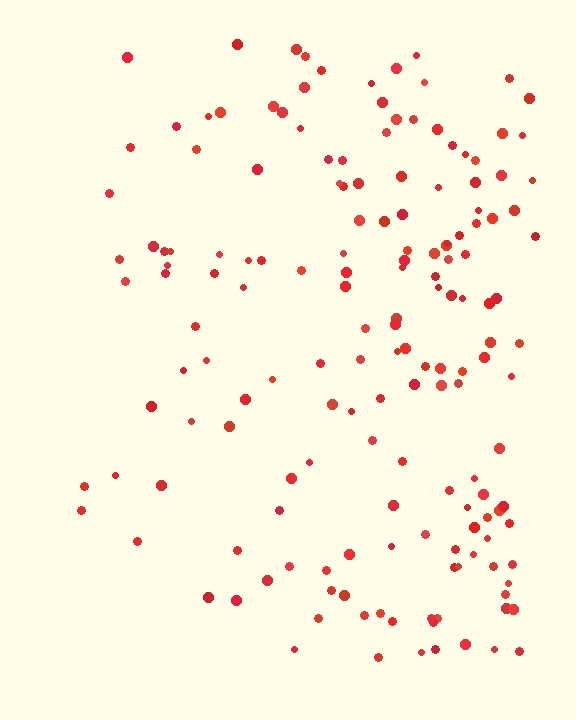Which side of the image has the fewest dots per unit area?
The left.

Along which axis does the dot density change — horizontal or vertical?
Horizontal.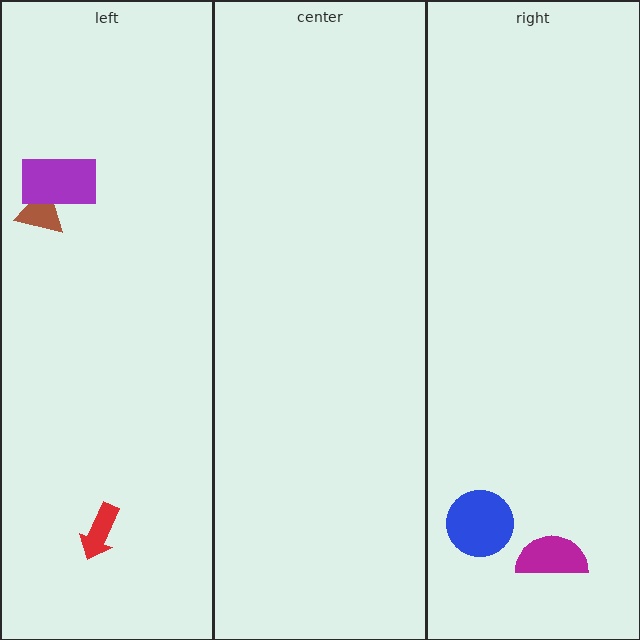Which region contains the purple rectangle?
The left region.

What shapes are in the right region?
The magenta semicircle, the blue circle.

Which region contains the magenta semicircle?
The right region.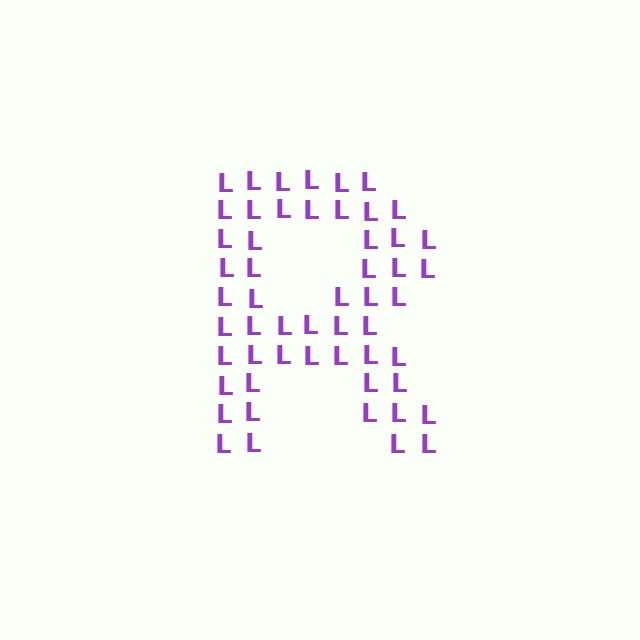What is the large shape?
The large shape is the letter R.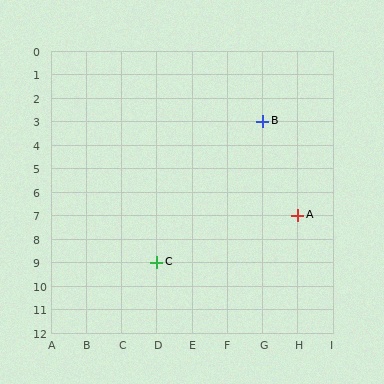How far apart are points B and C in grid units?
Points B and C are 3 columns and 6 rows apart (about 6.7 grid units diagonally).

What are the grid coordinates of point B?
Point B is at grid coordinates (G, 3).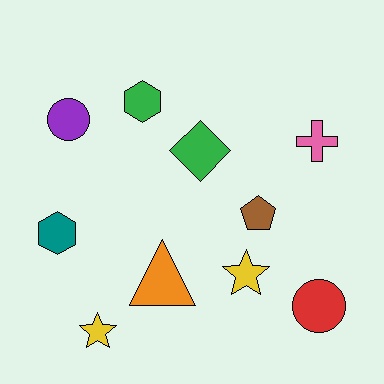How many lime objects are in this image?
There are no lime objects.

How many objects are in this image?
There are 10 objects.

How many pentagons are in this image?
There is 1 pentagon.